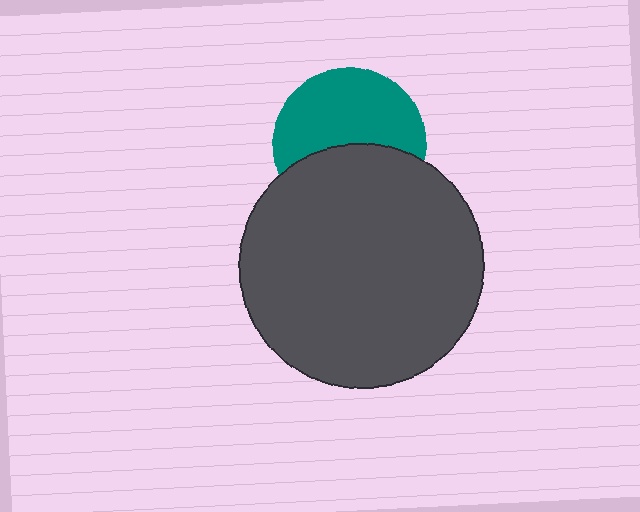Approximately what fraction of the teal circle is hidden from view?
Roughly 44% of the teal circle is hidden behind the dark gray circle.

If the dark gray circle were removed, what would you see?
You would see the complete teal circle.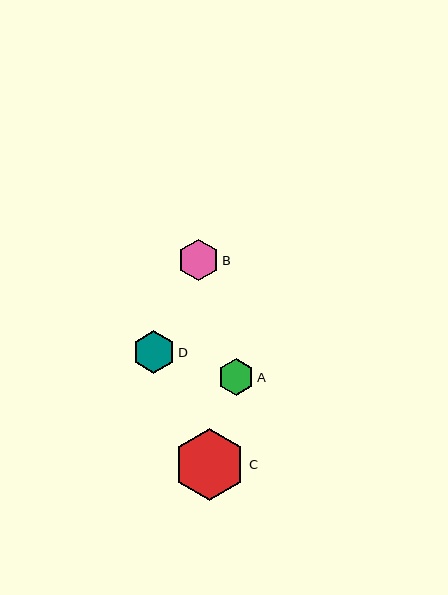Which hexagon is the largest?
Hexagon C is the largest with a size of approximately 72 pixels.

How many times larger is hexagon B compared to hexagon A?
Hexagon B is approximately 1.1 times the size of hexagon A.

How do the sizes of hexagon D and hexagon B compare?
Hexagon D and hexagon B are approximately the same size.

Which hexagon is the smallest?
Hexagon A is the smallest with a size of approximately 36 pixels.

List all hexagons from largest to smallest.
From largest to smallest: C, D, B, A.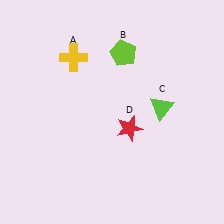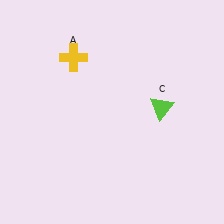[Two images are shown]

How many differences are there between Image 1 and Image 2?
There are 2 differences between the two images.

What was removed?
The red star (D), the lime pentagon (B) were removed in Image 2.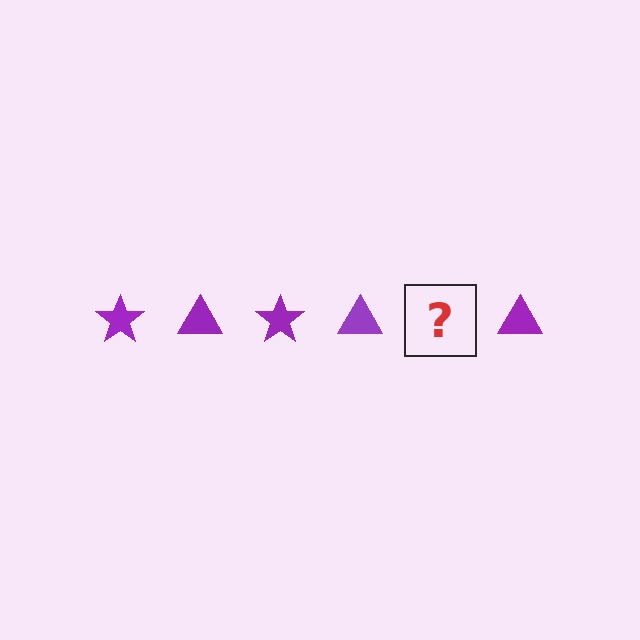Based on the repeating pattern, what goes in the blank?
The blank should be a purple star.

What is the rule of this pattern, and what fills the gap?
The rule is that the pattern cycles through star, triangle shapes in purple. The gap should be filled with a purple star.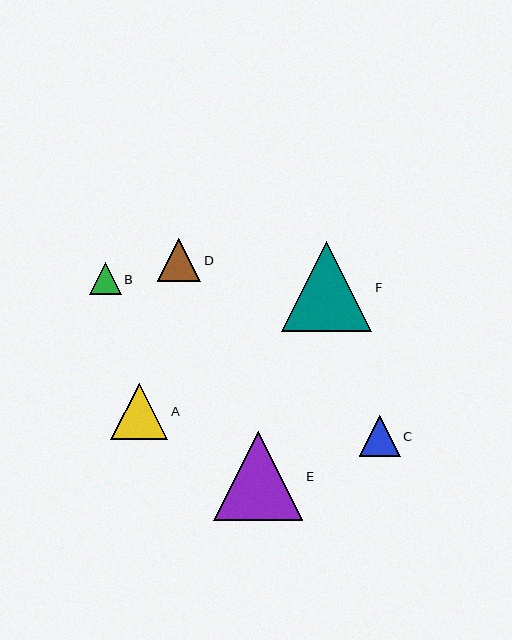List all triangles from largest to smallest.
From largest to smallest: F, E, A, D, C, B.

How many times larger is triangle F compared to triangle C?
Triangle F is approximately 2.2 times the size of triangle C.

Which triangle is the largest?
Triangle F is the largest with a size of approximately 90 pixels.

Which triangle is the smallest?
Triangle B is the smallest with a size of approximately 32 pixels.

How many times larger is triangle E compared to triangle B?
Triangle E is approximately 2.8 times the size of triangle B.